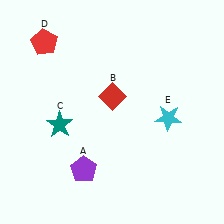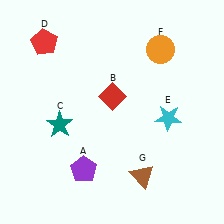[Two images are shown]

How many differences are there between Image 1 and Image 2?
There are 2 differences between the two images.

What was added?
An orange circle (F), a brown triangle (G) were added in Image 2.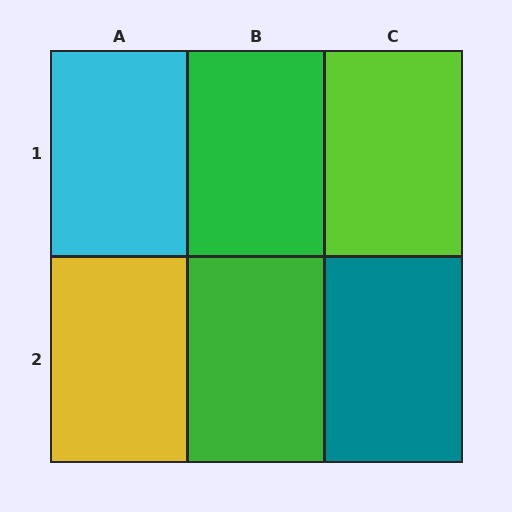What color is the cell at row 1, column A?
Cyan.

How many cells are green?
2 cells are green.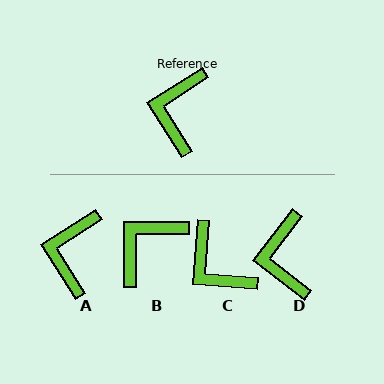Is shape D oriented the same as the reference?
No, it is off by about 20 degrees.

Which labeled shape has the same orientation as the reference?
A.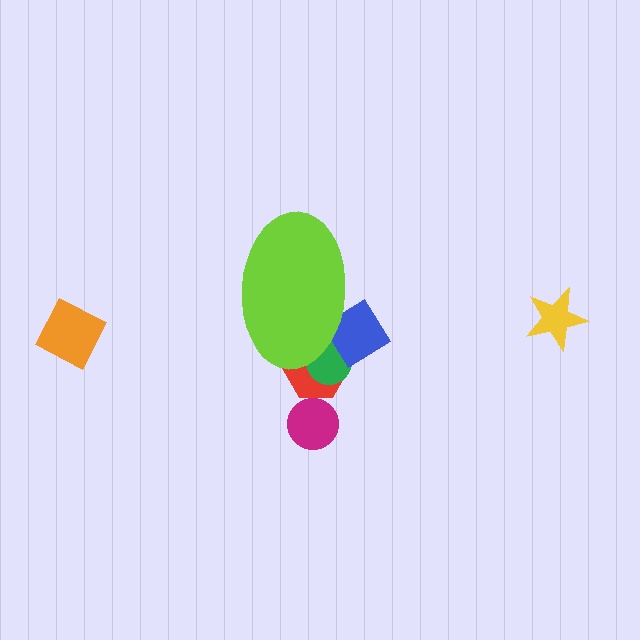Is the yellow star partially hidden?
No, the yellow star is fully visible.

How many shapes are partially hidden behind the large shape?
3 shapes are partially hidden.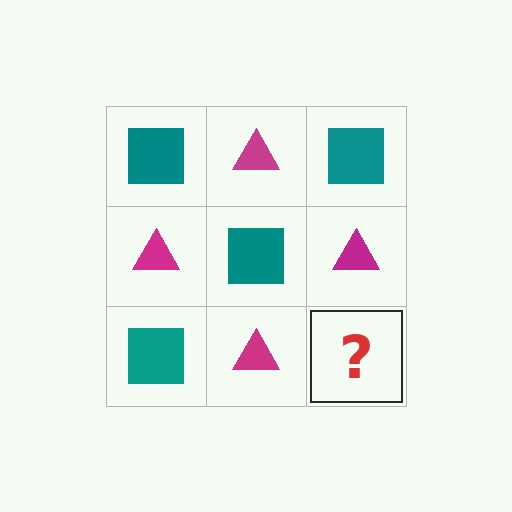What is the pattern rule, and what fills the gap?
The rule is that it alternates teal square and magenta triangle in a checkerboard pattern. The gap should be filled with a teal square.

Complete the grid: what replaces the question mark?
The question mark should be replaced with a teal square.